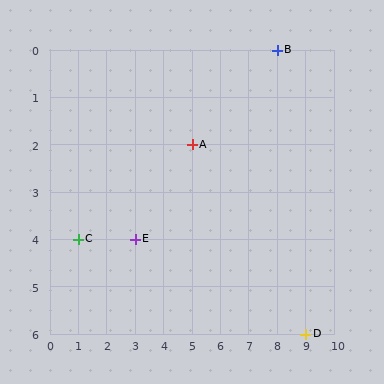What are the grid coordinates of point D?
Point D is at grid coordinates (9, 6).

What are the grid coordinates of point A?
Point A is at grid coordinates (5, 2).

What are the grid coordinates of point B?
Point B is at grid coordinates (8, 0).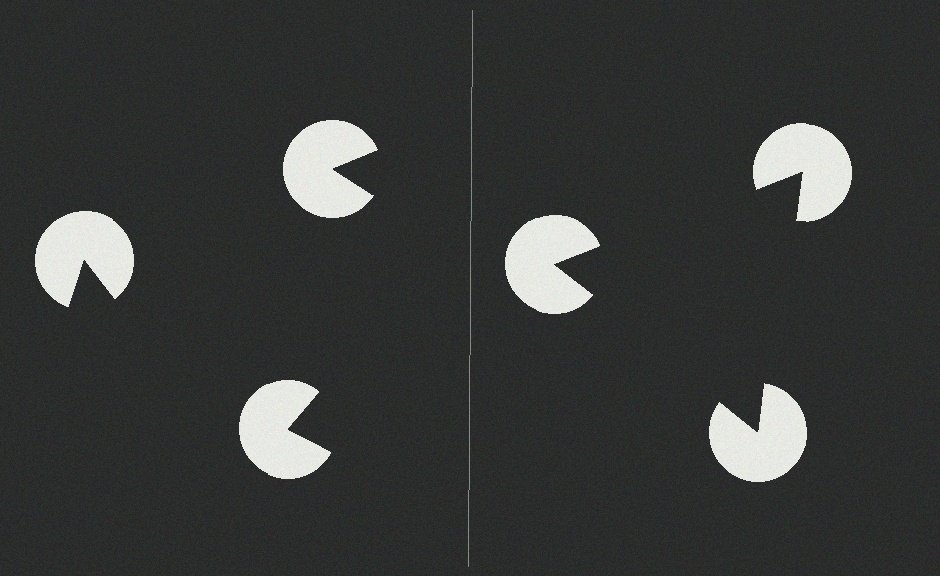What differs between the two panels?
The pac-man discs are positioned identically on both sides; only the wedge orientations differ. On the right they align to a triangle; on the left they are misaligned.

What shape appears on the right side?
An illusory triangle.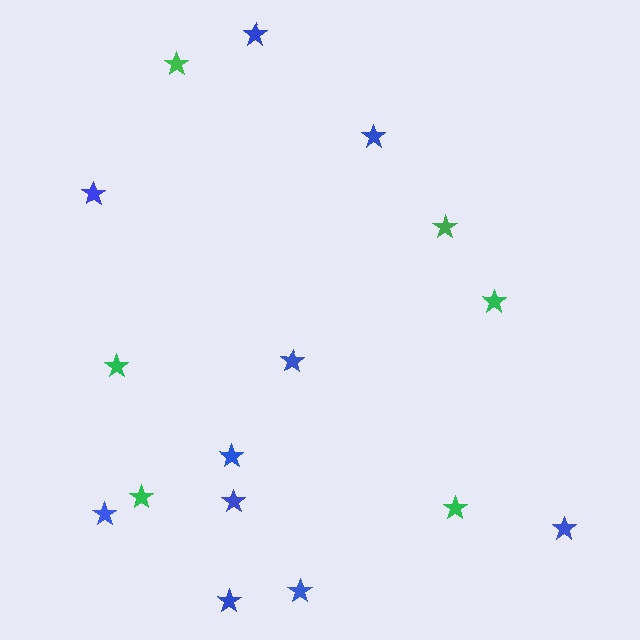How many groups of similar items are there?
There are 2 groups: one group of blue stars (10) and one group of green stars (6).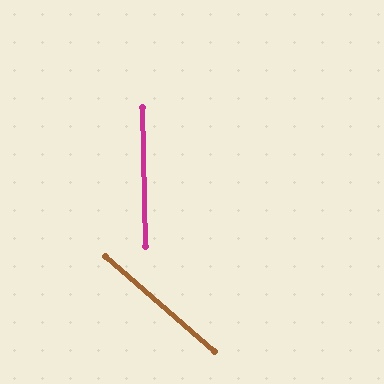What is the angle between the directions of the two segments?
Approximately 48 degrees.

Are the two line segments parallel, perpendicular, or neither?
Neither parallel nor perpendicular — they differ by about 48°.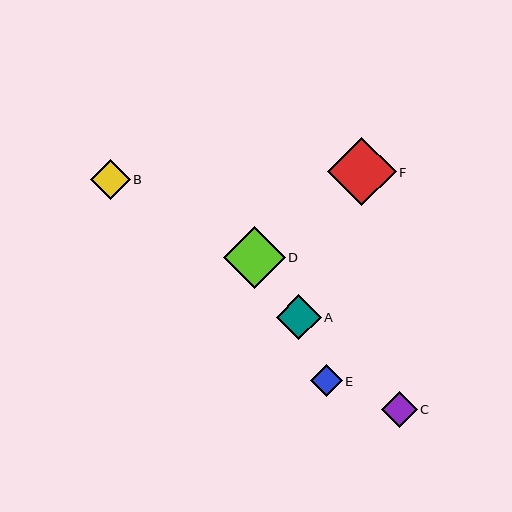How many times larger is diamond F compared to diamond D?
Diamond F is approximately 1.1 times the size of diamond D.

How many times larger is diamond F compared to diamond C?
Diamond F is approximately 1.9 times the size of diamond C.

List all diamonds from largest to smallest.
From largest to smallest: F, D, A, B, C, E.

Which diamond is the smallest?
Diamond E is the smallest with a size of approximately 32 pixels.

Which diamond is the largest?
Diamond F is the largest with a size of approximately 68 pixels.